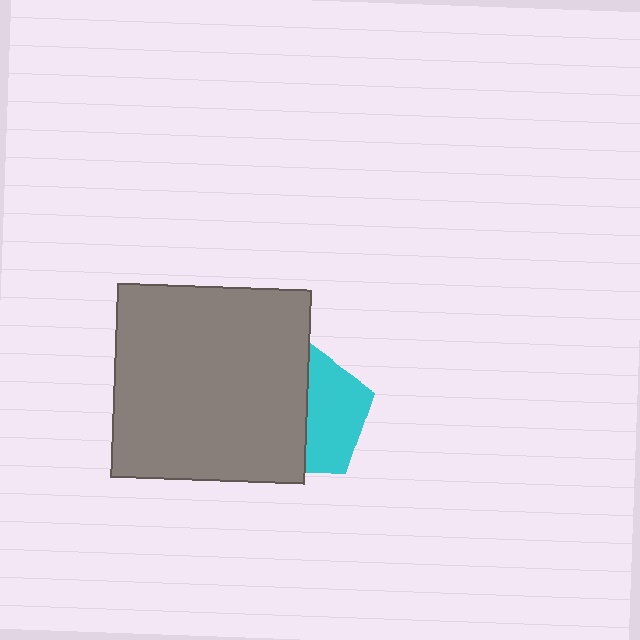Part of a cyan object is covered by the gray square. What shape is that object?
It is a pentagon.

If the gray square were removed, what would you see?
You would see the complete cyan pentagon.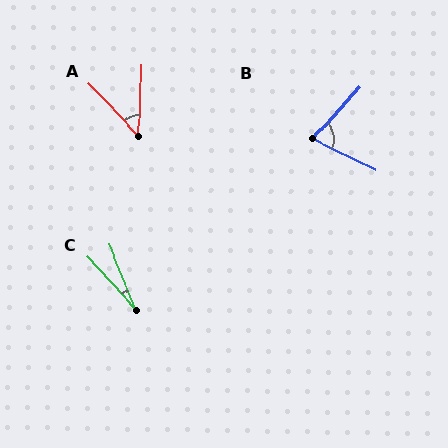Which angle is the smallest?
C, at approximately 20 degrees.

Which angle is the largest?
B, at approximately 74 degrees.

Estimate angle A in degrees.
Approximately 46 degrees.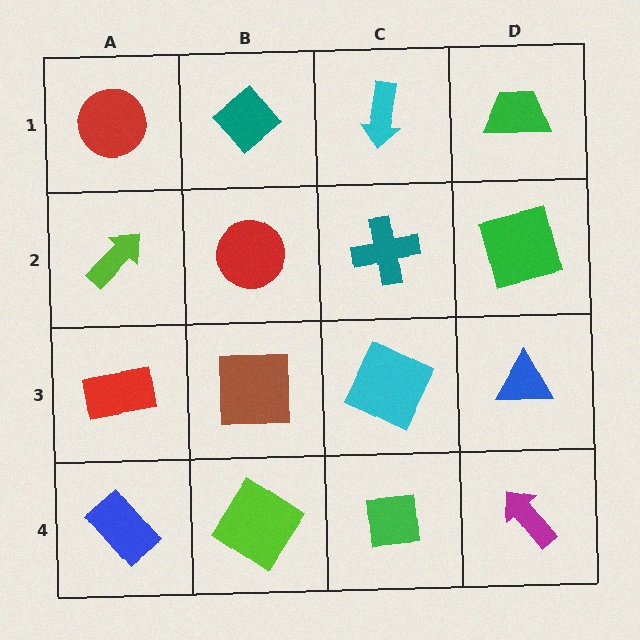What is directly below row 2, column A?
A red rectangle.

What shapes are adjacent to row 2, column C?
A cyan arrow (row 1, column C), a cyan square (row 3, column C), a red circle (row 2, column B), a green square (row 2, column D).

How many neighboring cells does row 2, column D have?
3.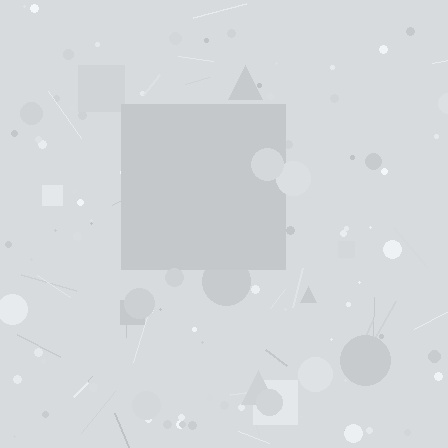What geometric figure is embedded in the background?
A square is embedded in the background.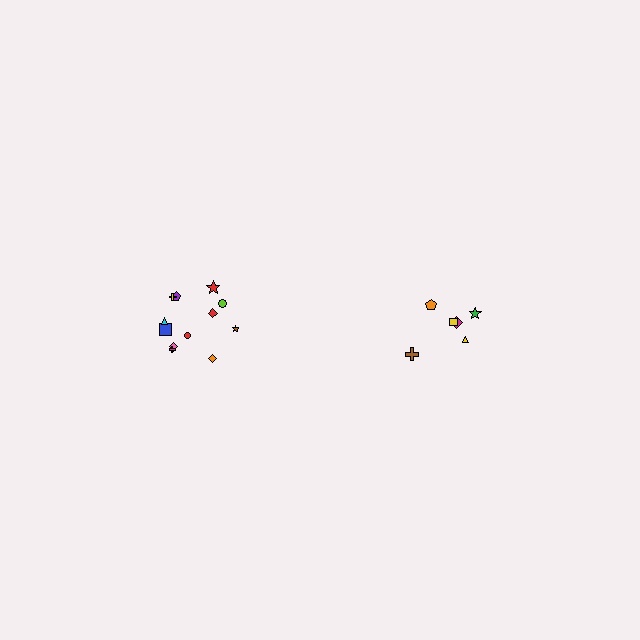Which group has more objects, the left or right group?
The left group.